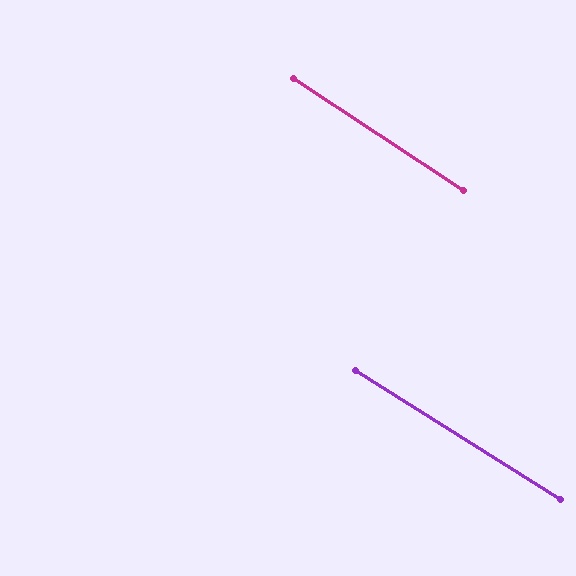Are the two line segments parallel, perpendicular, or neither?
Parallel — their directions differ by only 1.1°.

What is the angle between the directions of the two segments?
Approximately 1 degree.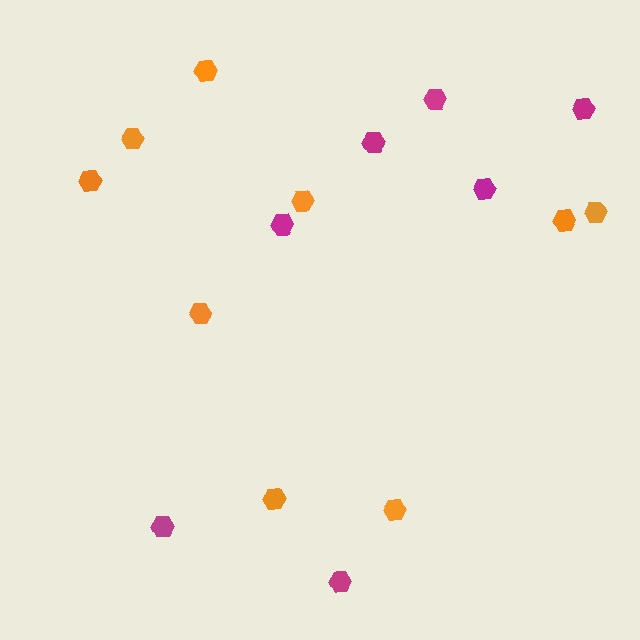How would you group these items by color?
There are 2 groups: one group of orange hexagons (9) and one group of magenta hexagons (7).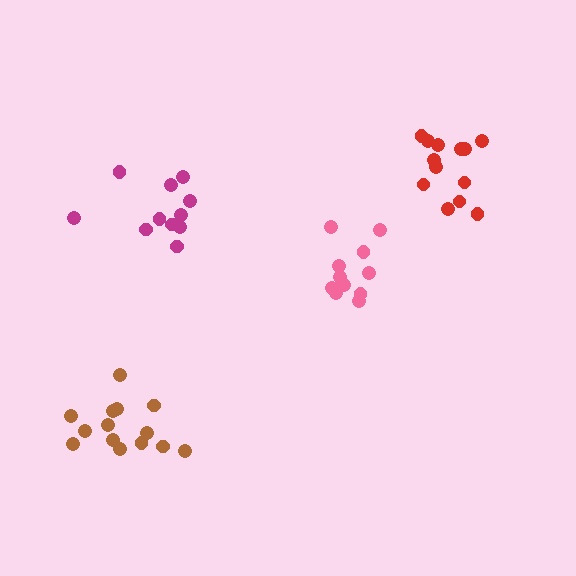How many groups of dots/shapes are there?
There are 4 groups.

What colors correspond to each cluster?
The clusters are colored: red, brown, pink, magenta.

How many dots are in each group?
Group 1: 13 dots, Group 2: 14 dots, Group 3: 11 dots, Group 4: 11 dots (49 total).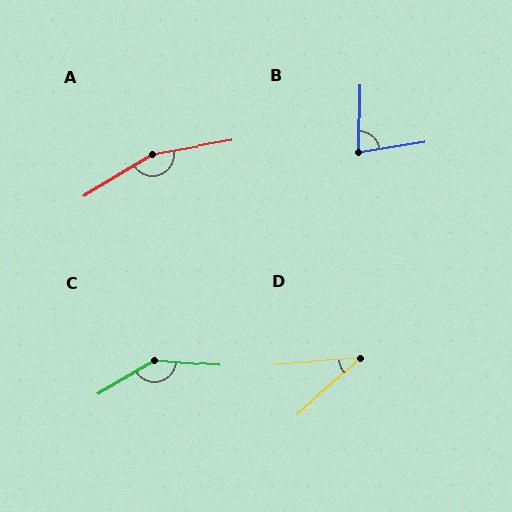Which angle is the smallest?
D, at approximately 37 degrees.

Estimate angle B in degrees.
Approximately 80 degrees.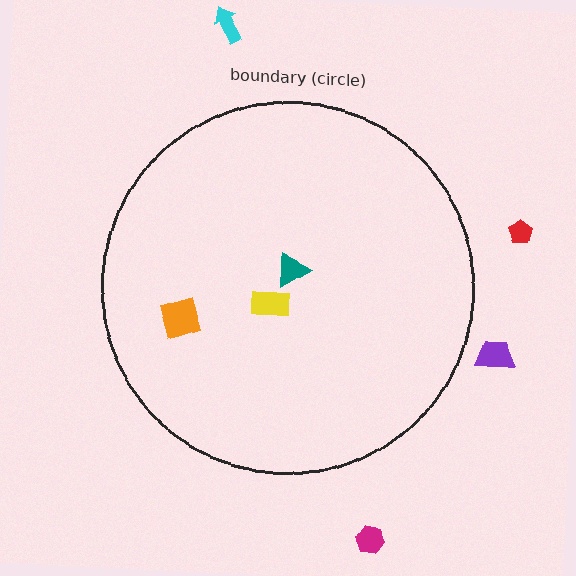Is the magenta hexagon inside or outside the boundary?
Outside.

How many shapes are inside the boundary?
3 inside, 4 outside.